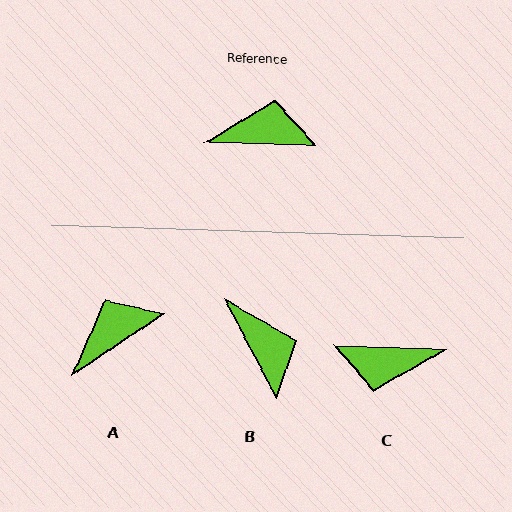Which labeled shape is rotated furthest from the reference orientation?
C, about 179 degrees away.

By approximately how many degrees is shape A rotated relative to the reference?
Approximately 35 degrees counter-clockwise.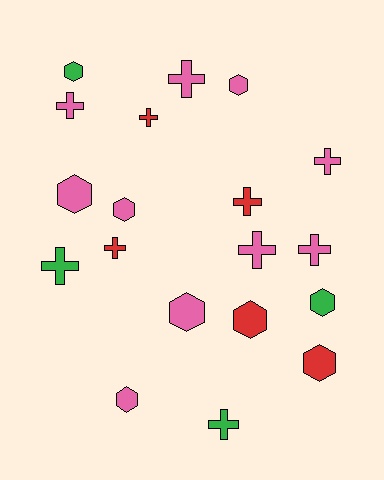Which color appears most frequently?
Pink, with 10 objects.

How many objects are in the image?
There are 19 objects.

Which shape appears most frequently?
Cross, with 10 objects.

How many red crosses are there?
There are 3 red crosses.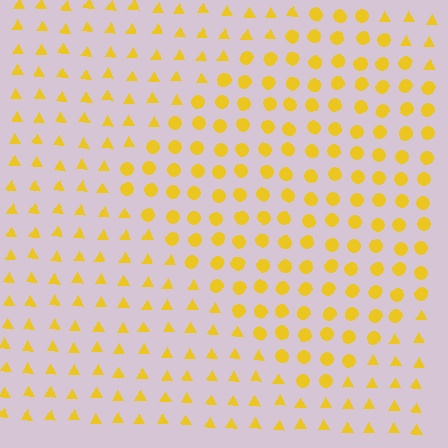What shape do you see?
I see a diamond.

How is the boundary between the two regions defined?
The boundary is defined by a change in element shape: circles inside vs. triangles outside. All elements share the same color and spacing.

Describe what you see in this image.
The image is filled with small yellow elements arranged in a uniform grid. A diamond-shaped region contains circles, while the surrounding area contains triangles. The boundary is defined purely by the change in element shape.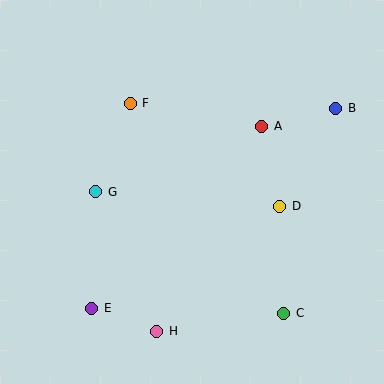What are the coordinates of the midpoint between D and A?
The midpoint between D and A is at (271, 166).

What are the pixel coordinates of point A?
Point A is at (262, 126).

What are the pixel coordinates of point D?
Point D is at (280, 206).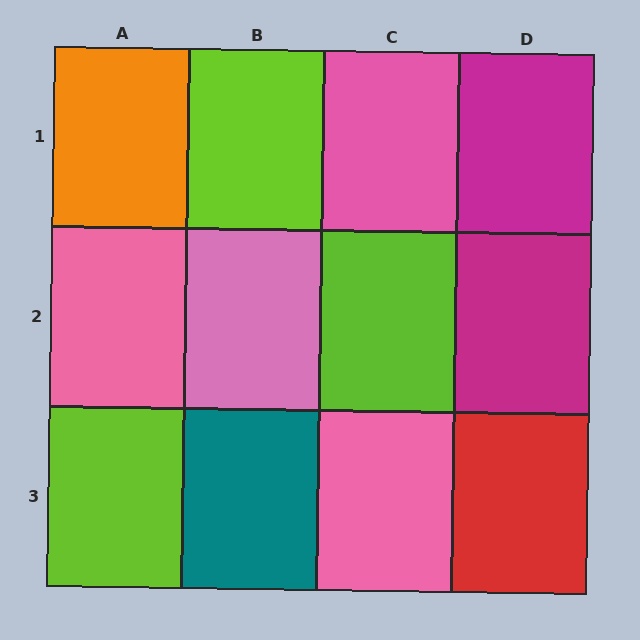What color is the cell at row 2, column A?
Pink.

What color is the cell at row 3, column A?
Lime.